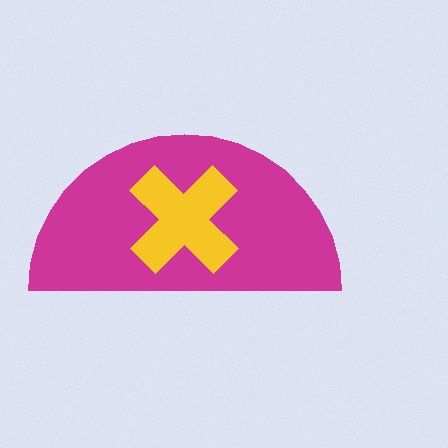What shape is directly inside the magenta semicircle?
The yellow cross.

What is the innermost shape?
The yellow cross.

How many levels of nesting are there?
2.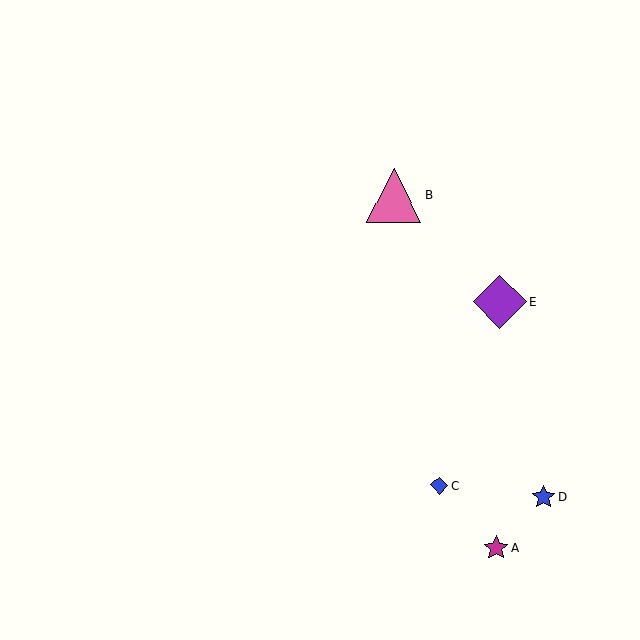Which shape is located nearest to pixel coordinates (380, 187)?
The pink triangle (labeled B) at (394, 196) is nearest to that location.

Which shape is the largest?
The pink triangle (labeled B) is the largest.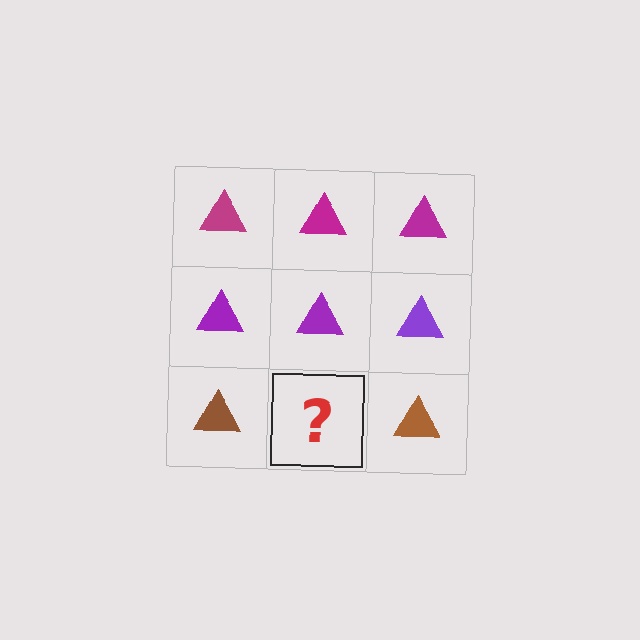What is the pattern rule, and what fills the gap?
The rule is that each row has a consistent color. The gap should be filled with a brown triangle.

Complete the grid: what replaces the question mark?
The question mark should be replaced with a brown triangle.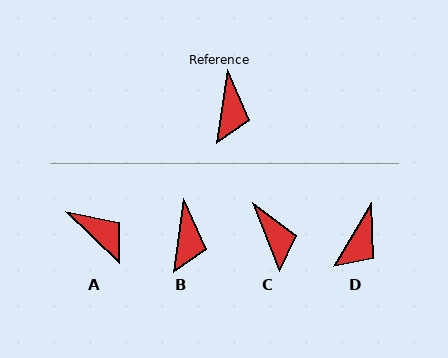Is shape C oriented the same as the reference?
No, it is off by about 30 degrees.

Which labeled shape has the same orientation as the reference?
B.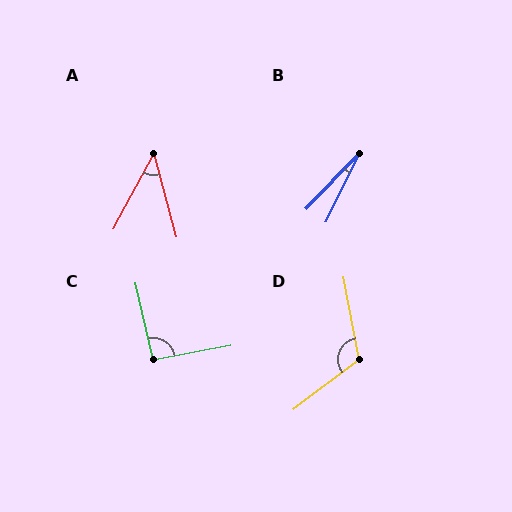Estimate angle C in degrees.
Approximately 92 degrees.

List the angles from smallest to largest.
B (18°), A (44°), C (92°), D (117°).